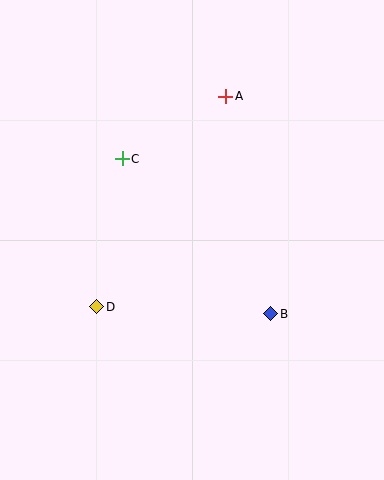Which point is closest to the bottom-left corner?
Point D is closest to the bottom-left corner.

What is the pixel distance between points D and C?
The distance between D and C is 150 pixels.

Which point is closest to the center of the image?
Point C at (122, 159) is closest to the center.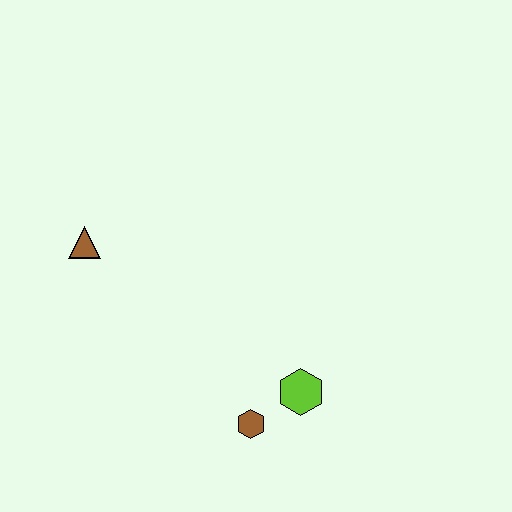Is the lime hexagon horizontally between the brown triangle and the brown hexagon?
No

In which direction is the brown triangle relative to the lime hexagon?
The brown triangle is to the left of the lime hexagon.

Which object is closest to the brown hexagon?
The lime hexagon is closest to the brown hexagon.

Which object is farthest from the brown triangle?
The lime hexagon is farthest from the brown triangle.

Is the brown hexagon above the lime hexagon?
No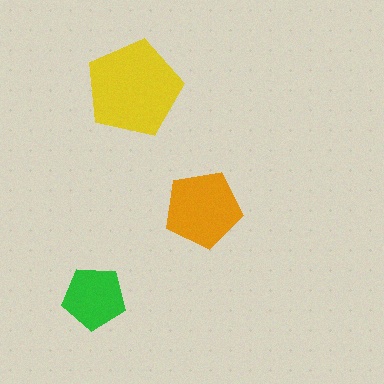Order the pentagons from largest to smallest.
the yellow one, the orange one, the green one.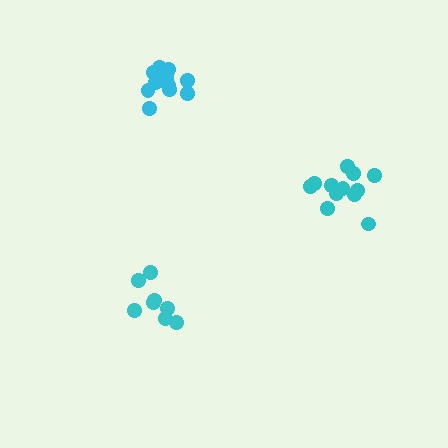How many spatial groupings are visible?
There are 3 spatial groupings.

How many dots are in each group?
Group 1: 12 dots, Group 2: 8 dots, Group 3: 12 dots (32 total).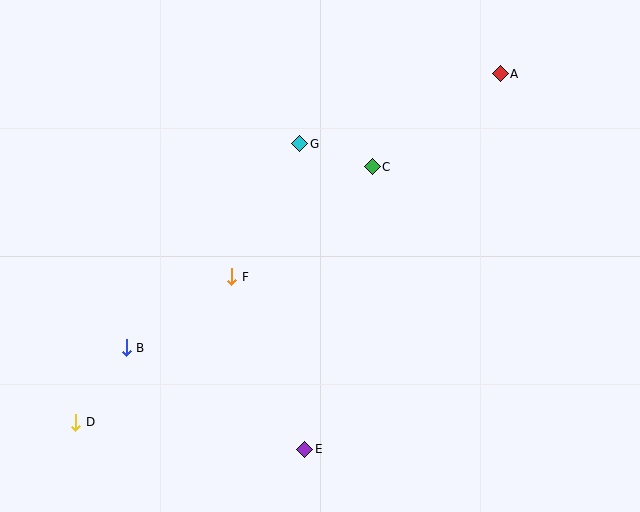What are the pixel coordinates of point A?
Point A is at (500, 74).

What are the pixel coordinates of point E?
Point E is at (305, 449).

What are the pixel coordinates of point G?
Point G is at (300, 144).